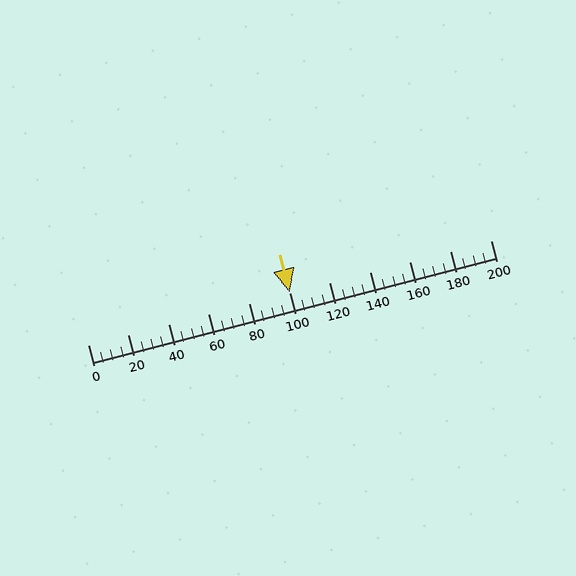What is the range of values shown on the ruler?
The ruler shows values from 0 to 200.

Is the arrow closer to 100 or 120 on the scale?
The arrow is closer to 100.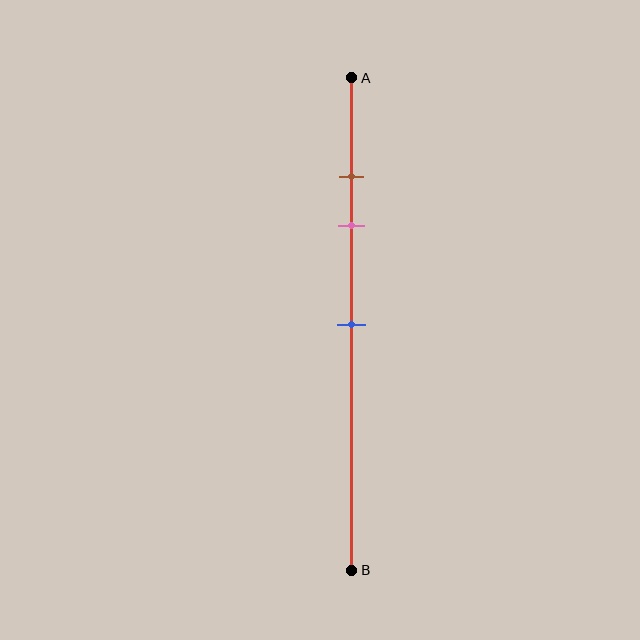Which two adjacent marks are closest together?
The brown and pink marks are the closest adjacent pair.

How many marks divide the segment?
There are 3 marks dividing the segment.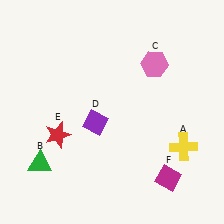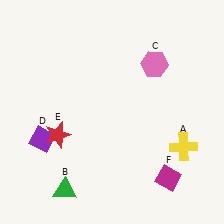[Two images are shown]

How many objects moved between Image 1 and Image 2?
2 objects moved between the two images.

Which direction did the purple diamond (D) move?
The purple diamond (D) moved left.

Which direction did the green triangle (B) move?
The green triangle (B) moved down.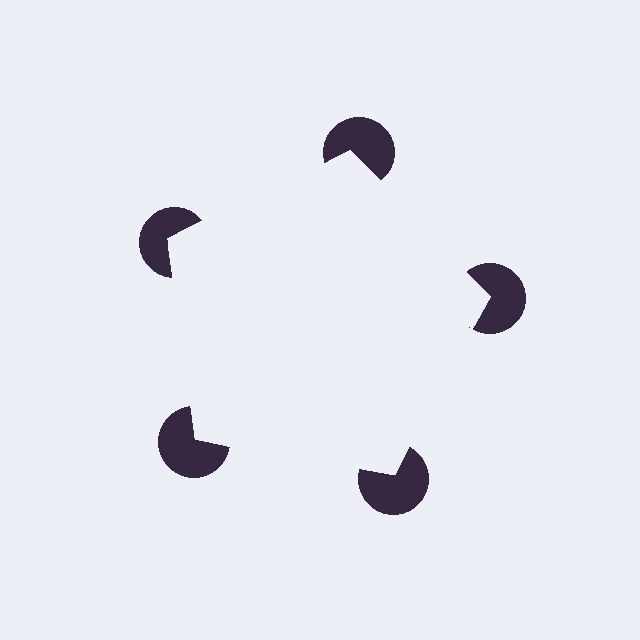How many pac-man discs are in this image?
There are 5 — one at each vertex of the illusory pentagon.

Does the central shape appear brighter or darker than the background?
It typically appears slightly brighter than the background, even though no actual brightness change is drawn.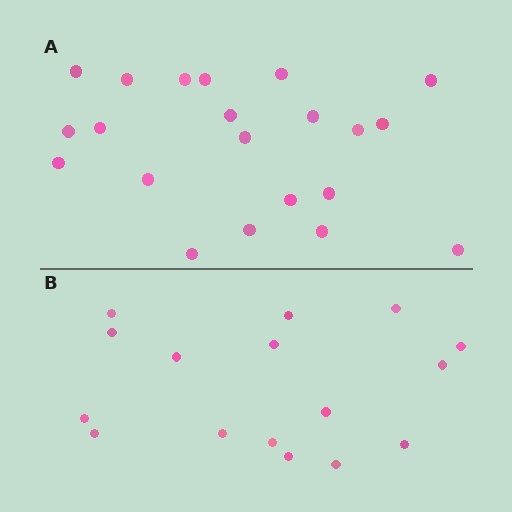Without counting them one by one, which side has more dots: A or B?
Region A (the top region) has more dots.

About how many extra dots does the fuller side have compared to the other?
Region A has about 5 more dots than region B.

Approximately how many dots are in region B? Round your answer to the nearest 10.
About 20 dots. (The exact count is 16, which rounds to 20.)